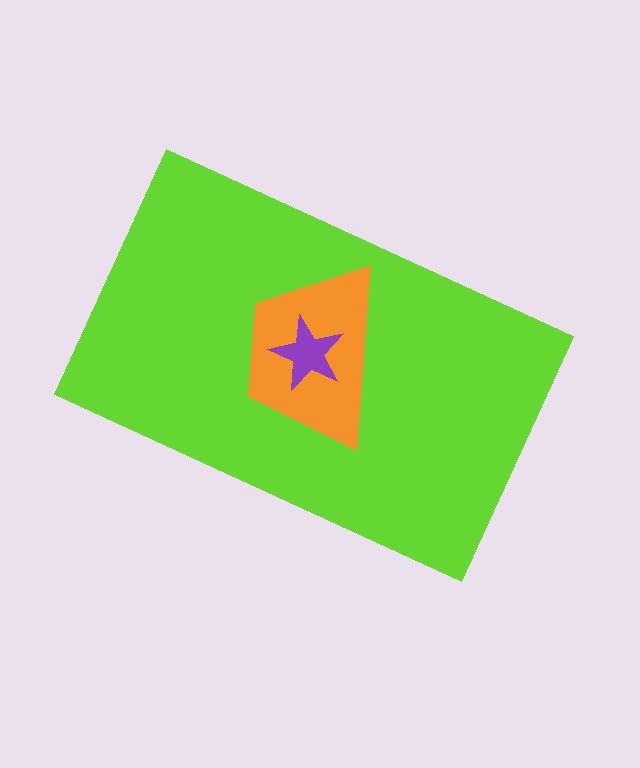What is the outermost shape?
The lime rectangle.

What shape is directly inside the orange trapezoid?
The purple star.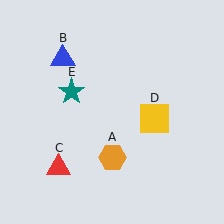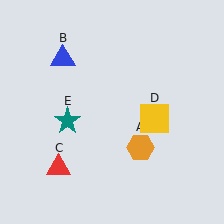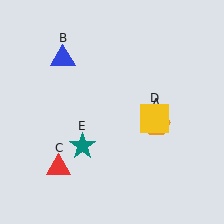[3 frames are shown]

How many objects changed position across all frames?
2 objects changed position: orange hexagon (object A), teal star (object E).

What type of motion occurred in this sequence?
The orange hexagon (object A), teal star (object E) rotated counterclockwise around the center of the scene.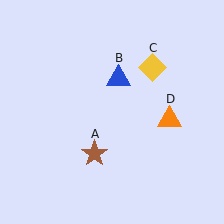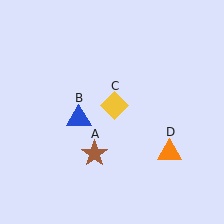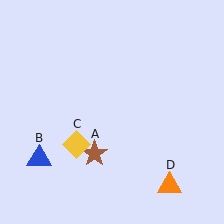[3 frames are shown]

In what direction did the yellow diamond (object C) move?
The yellow diamond (object C) moved down and to the left.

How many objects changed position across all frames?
3 objects changed position: blue triangle (object B), yellow diamond (object C), orange triangle (object D).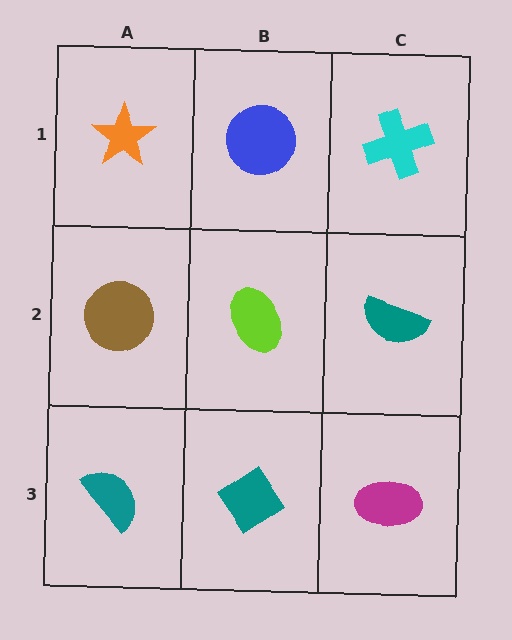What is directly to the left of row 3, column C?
A teal diamond.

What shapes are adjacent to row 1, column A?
A brown circle (row 2, column A), a blue circle (row 1, column B).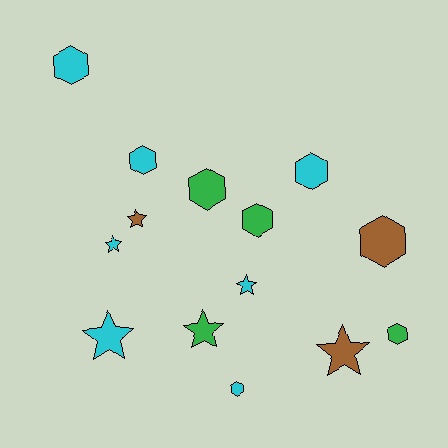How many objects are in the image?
There are 14 objects.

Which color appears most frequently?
Cyan, with 7 objects.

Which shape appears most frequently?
Hexagon, with 8 objects.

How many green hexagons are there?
There are 3 green hexagons.